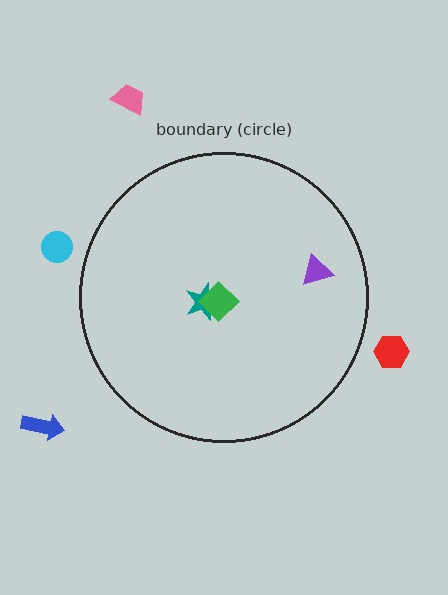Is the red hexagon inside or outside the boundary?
Outside.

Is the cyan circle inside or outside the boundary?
Outside.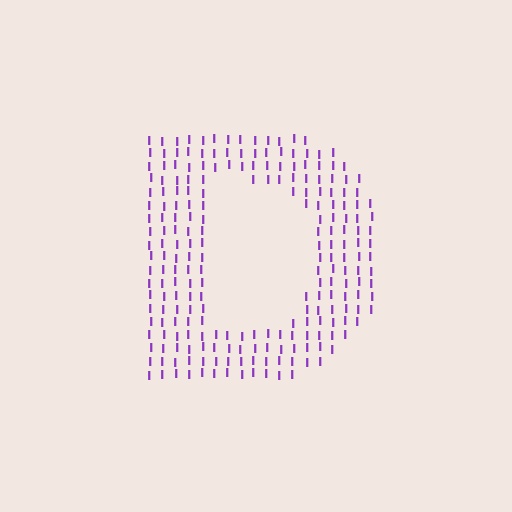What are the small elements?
The small elements are letter I's.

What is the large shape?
The large shape is the letter D.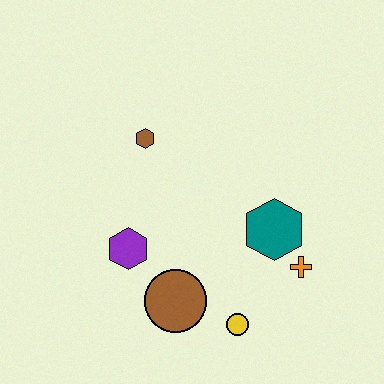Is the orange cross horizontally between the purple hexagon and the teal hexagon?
No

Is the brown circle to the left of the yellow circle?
Yes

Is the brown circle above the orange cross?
No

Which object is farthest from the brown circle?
The brown hexagon is farthest from the brown circle.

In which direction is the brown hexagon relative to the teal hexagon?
The brown hexagon is to the left of the teal hexagon.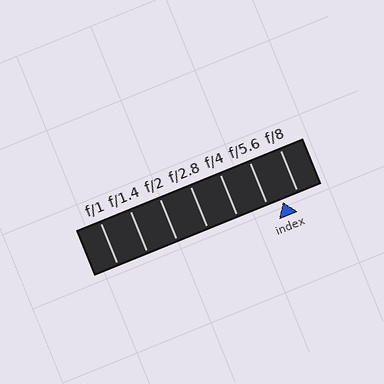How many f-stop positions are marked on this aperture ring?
There are 7 f-stop positions marked.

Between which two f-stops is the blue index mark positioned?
The index mark is between f/5.6 and f/8.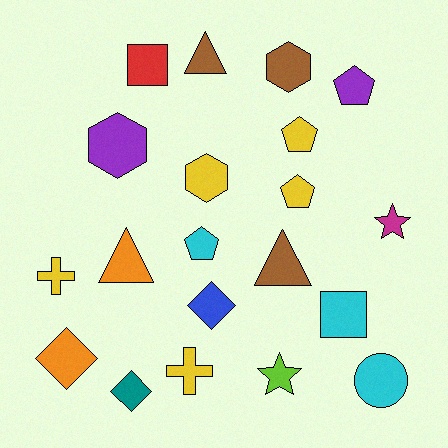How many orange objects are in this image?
There are 2 orange objects.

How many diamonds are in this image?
There are 3 diamonds.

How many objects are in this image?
There are 20 objects.